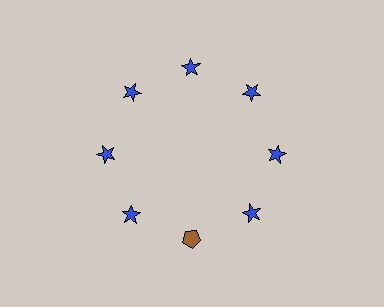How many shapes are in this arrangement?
There are 8 shapes arranged in a ring pattern.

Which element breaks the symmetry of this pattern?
The brown pentagon at roughly the 6 o'clock position breaks the symmetry. All other shapes are blue stars.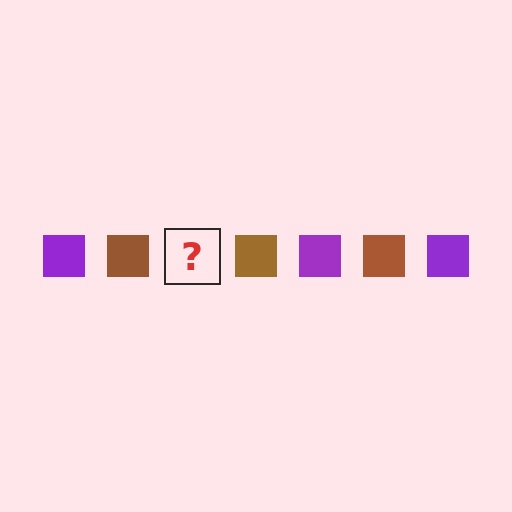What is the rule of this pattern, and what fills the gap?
The rule is that the pattern cycles through purple, brown squares. The gap should be filled with a purple square.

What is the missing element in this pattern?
The missing element is a purple square.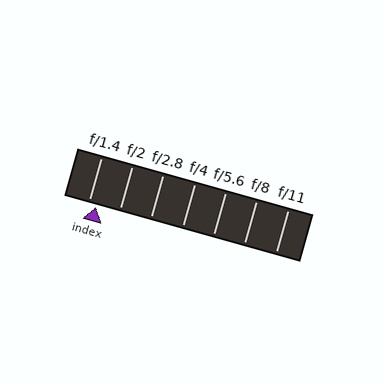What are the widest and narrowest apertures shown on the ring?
The widest aperture shown is f/1.4 and the narrowest is f/11.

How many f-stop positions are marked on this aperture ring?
There are 7 f-stop positions marked.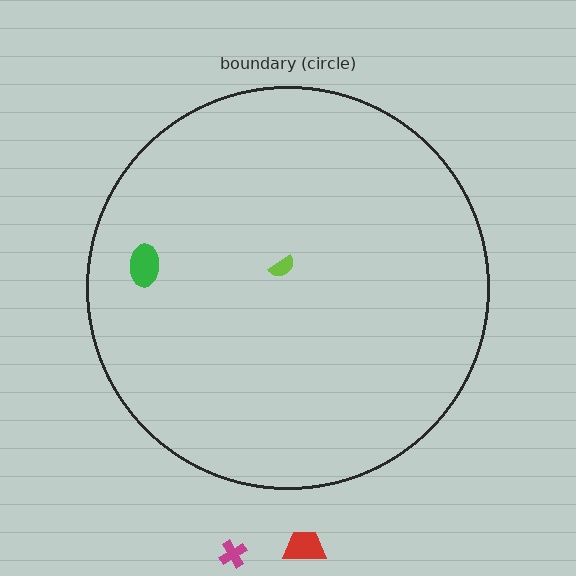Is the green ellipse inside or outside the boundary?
Inside.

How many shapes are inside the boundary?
2 inside, 2 outside.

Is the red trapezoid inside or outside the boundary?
Outside.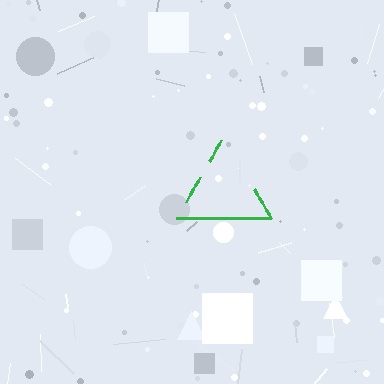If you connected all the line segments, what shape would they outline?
They would outline a triangle.